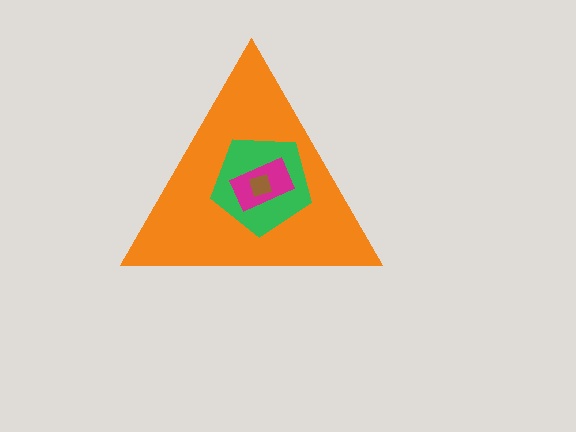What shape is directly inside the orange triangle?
The green pentagon.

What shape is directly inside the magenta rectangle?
The brown diamond.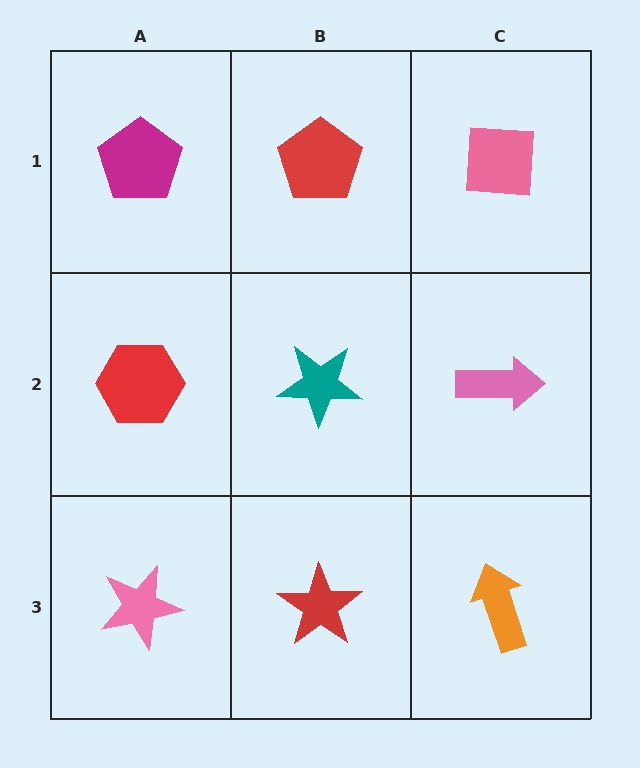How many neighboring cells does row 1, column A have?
2.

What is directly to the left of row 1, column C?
A red pentagon.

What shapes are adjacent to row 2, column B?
A red pentagon (row 1, column B), a red star (row 3, column B), a red hexagon (row 2, column A), a pink arrow (row 2, column C).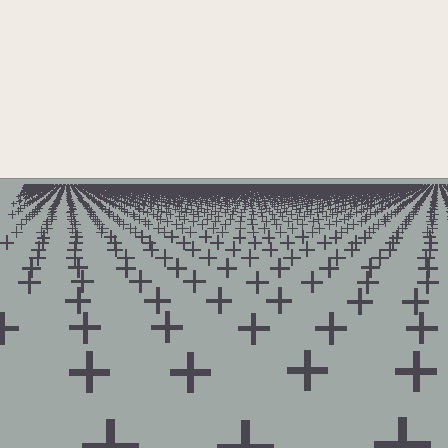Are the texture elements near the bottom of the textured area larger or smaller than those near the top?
Larger. Near the bottom, elements are closer to the viewer and appear at a bigger on-screen size.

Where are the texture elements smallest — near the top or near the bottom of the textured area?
Near the top.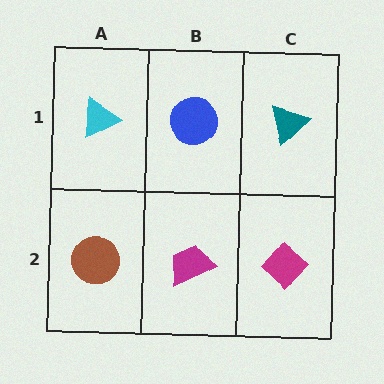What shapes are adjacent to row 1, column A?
A brown circle (row 2, column A), a blue circle (row 1, column B).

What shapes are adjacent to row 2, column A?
A cyan triangle (row 1, column A), a magenta trapezoid (row 2, column B).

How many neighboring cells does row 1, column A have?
2.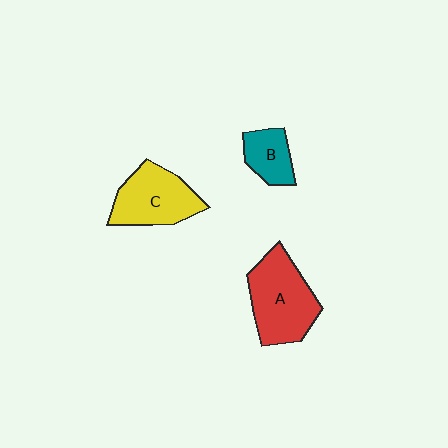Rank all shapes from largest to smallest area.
From largest to smallest: A (red), C (yellow), B (teal).